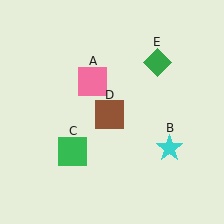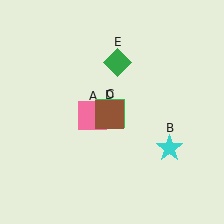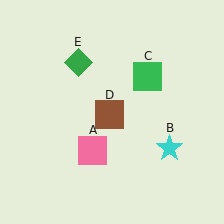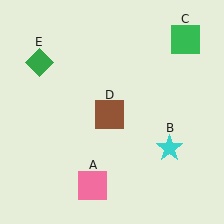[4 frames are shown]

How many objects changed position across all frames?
3 objects changed position: pink square (object A), green square (object C), green diamond (object E).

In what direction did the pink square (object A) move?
The pink square (object A) moved down.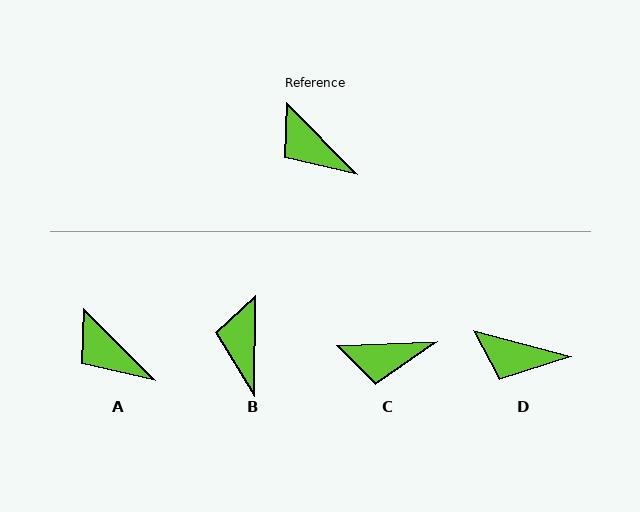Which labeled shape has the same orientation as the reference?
A.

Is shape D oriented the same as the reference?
No, it is off by about 30 degrees.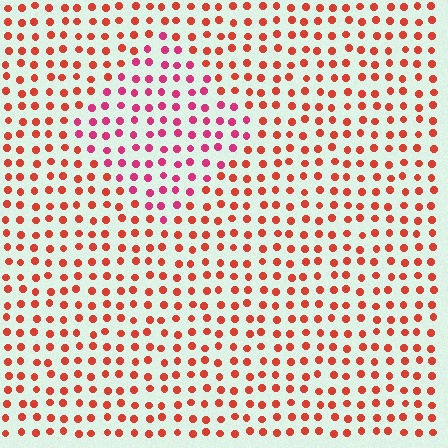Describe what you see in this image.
The image is filled with small red elements in a uniform arrangement. A diamond-shaped region is visible where the elements are tinted to a slightly different hue, forming a subtle color boundary.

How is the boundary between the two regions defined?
The boundary is defined purely by a slight shift in hue (about 33 degrees). Spacing, size, and orientation are identical on both sides.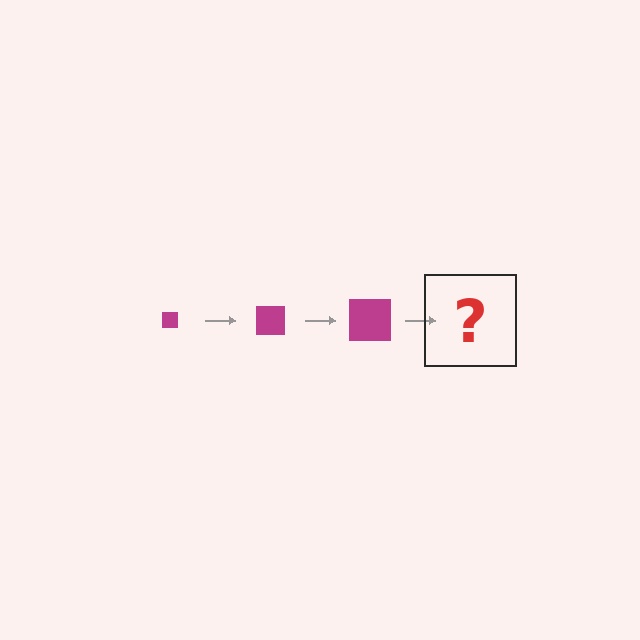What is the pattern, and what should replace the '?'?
The pattern is that the square gets progressively larger each step. The '?' should be a magenta square, larger than the previous one.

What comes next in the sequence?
The next element should be a magenta square, larger than the previous one.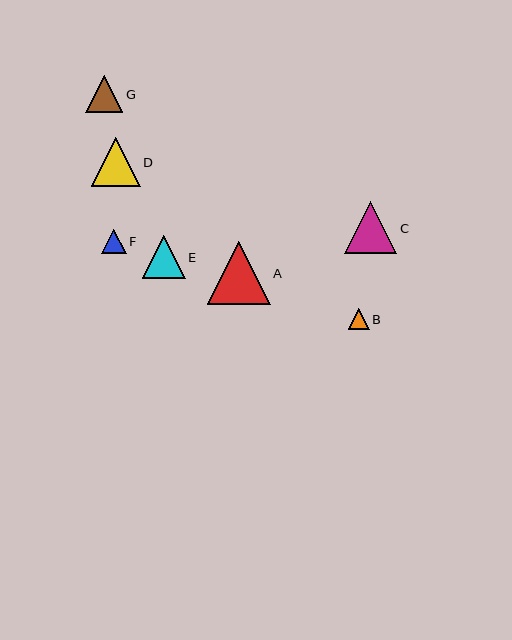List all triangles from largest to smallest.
From largest to smallest: A, C, D, E, G, F, B.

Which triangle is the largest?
Triangle A is the largest with a size of approximately 63 pixels.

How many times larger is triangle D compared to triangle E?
Triangle D is approximately 1.1 times the size of triangle E.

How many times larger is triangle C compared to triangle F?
Triangle C is approximately 2.1 times the size of triangle F.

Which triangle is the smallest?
Triangle B is the smallest with a size of approximately 21 pixels.